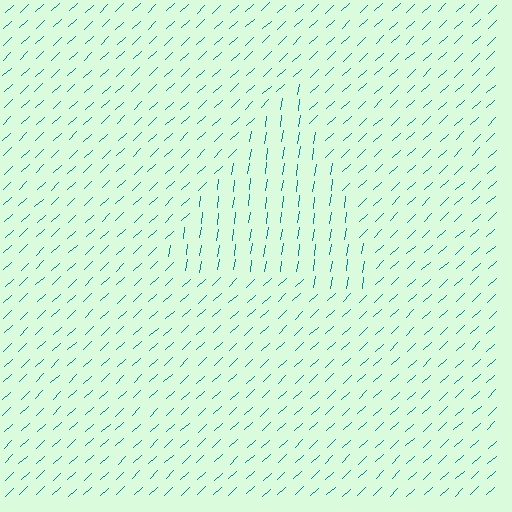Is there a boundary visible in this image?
Yes, there is a texture boundary formed by a change in line orientation.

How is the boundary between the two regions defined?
The boundary is defined purely by a change in line orientation (approximately 38 degrees difference). All lines are the same color and thickness.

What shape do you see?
I see a triangle.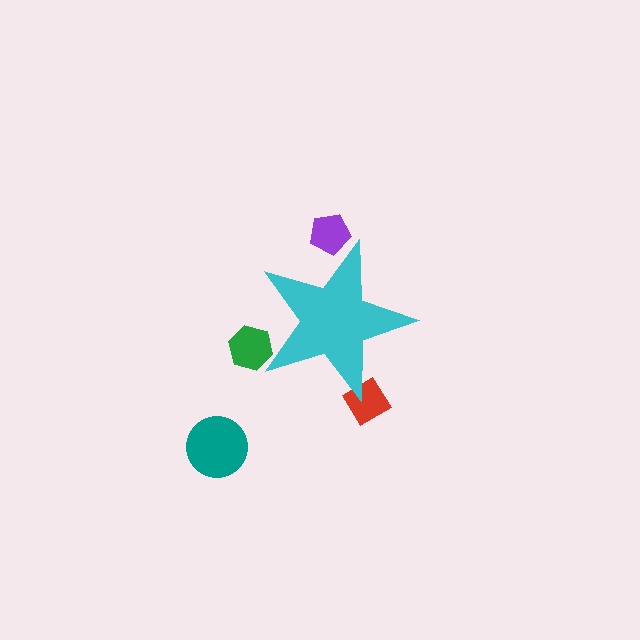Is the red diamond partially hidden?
Yes, the red diamond is partially hidden behind the cyan star.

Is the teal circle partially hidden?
No, the teal circle is fully visible.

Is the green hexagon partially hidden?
Yes, the green hexagon is partially hidden behind the cyan star.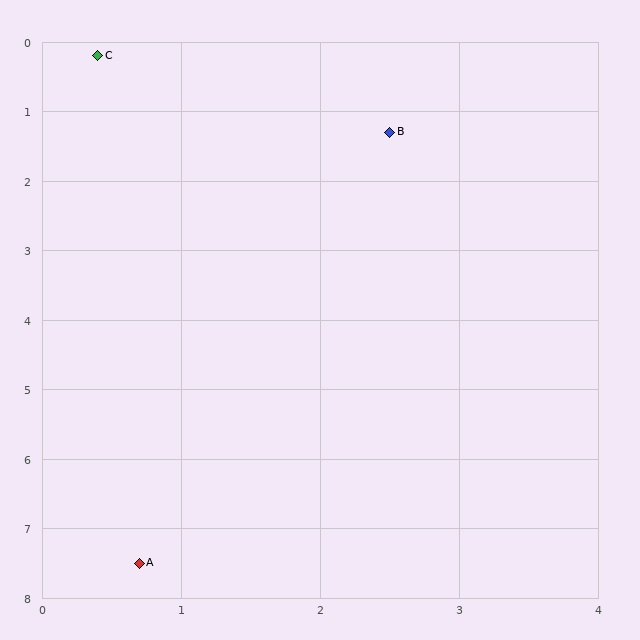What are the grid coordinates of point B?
Point B is at approximately (2.5, 1.3).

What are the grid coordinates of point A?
Point A is at approximately (0.7, 7.5).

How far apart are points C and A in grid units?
Points C and A are about 7.3 grid units apart.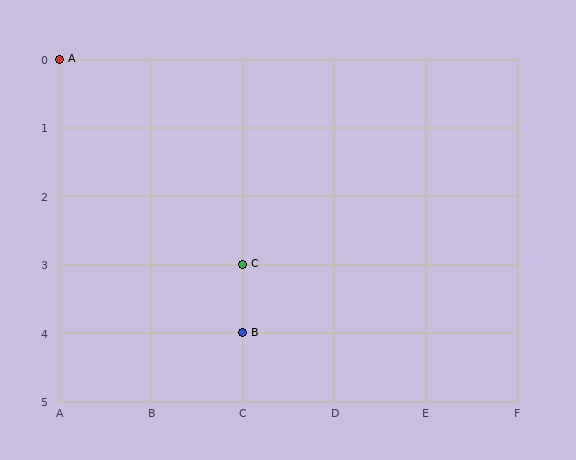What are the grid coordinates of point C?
Point C is at grid coordinates (C, 3).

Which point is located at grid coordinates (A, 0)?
Point A is at (A, 0).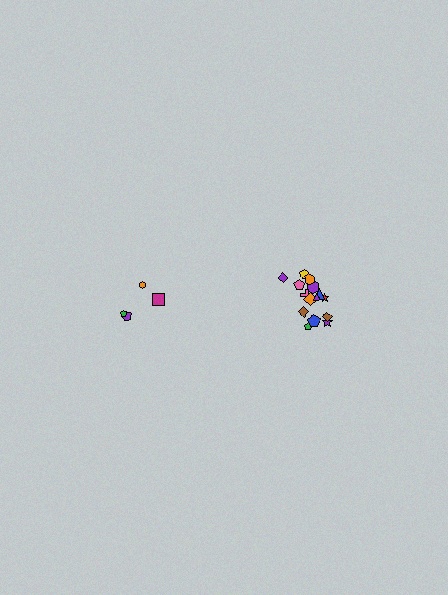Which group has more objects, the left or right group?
The right group.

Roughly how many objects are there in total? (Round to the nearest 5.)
Roughly 20 objects in total.